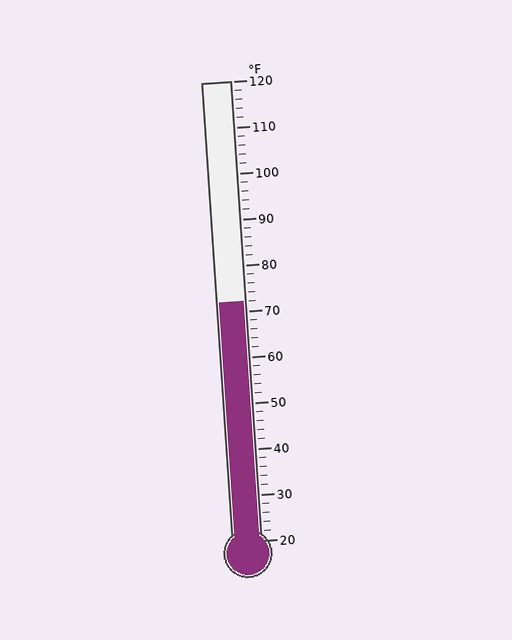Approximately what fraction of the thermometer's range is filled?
The thermometer is filled to approximately 50% of its range.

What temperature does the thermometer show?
The thermometer shows approximately 72°F.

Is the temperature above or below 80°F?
The temperature is below 80°F.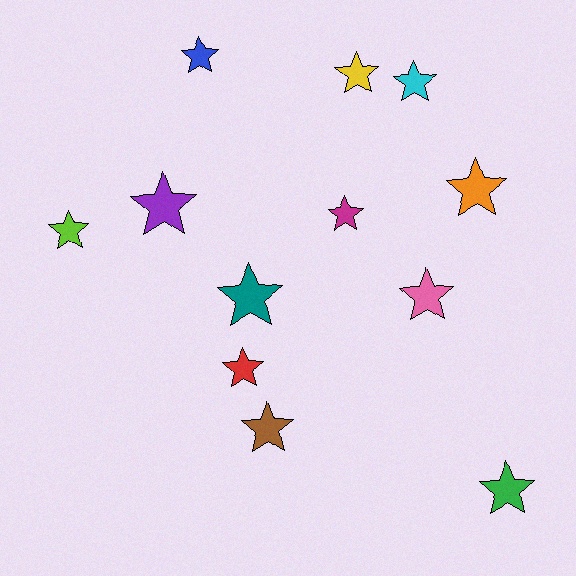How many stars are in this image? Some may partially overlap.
There are 12 stars.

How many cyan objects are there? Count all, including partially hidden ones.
There is 1 cyan object.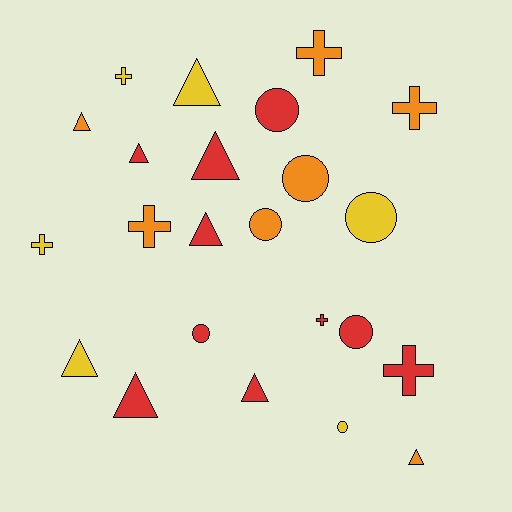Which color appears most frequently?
Red, with 10 objects.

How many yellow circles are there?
There are 2 yellow circles.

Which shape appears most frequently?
Triangle, with 9 objects.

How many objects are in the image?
There are 23 objects.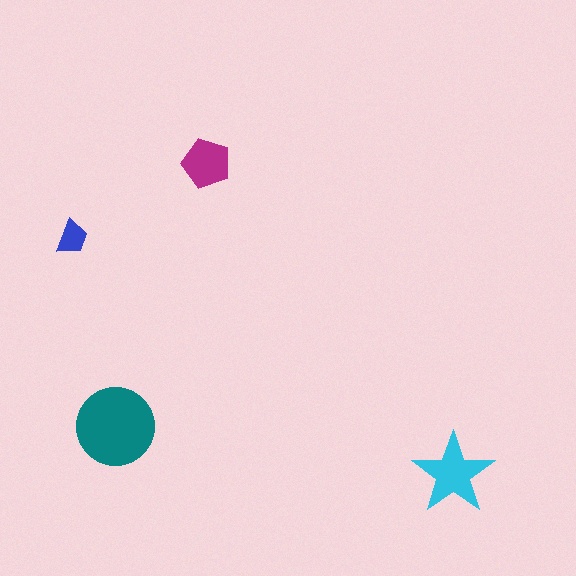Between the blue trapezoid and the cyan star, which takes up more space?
The cyan star.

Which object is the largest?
The teal circle.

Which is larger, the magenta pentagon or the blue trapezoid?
The magenta pentagon.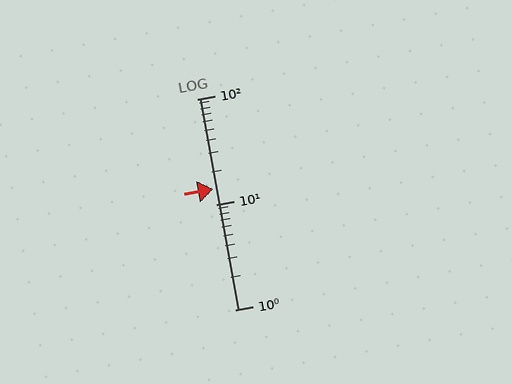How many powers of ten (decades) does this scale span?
The scale spans 2 decades, from 1 to 100.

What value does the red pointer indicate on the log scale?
The pointer indicates approximately 14.